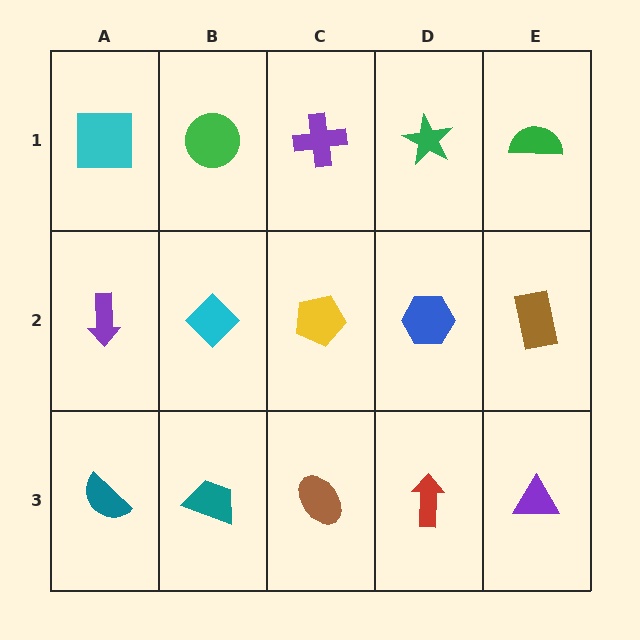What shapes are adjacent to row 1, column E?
A brown rectangle (row 2, column E), a green star (row 1, column D).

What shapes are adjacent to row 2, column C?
A purple cross (row 1, column C), a brown ellipse (row 3, column C), a cyan diamond (row 2, column B), a blue hexagon (row 2, column D).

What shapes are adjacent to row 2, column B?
A green circle (row 1, column B), a teal trapezoid (row 3, column B), a purple arrow (row 2, column A), a yellow pentagon (row 2, column C).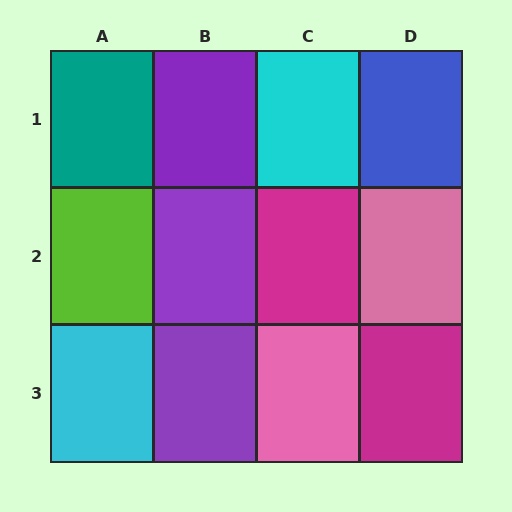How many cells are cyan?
2 cells are cyan.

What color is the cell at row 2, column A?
Lime.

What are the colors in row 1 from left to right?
Teal, purple, cyan, blue.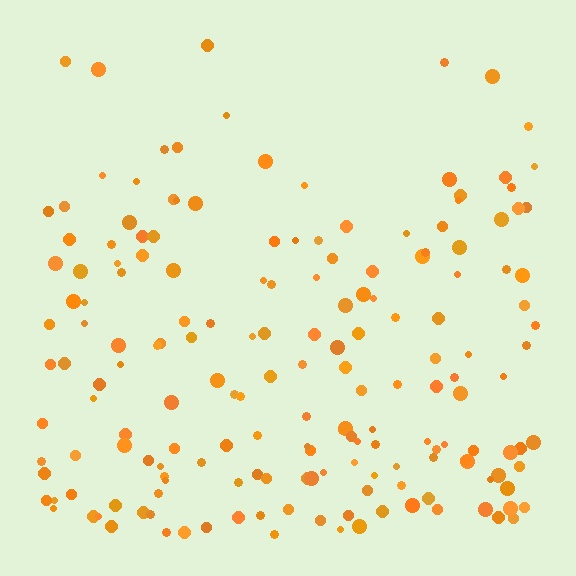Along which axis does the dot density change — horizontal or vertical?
Vertical.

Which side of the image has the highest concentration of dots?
The bottom.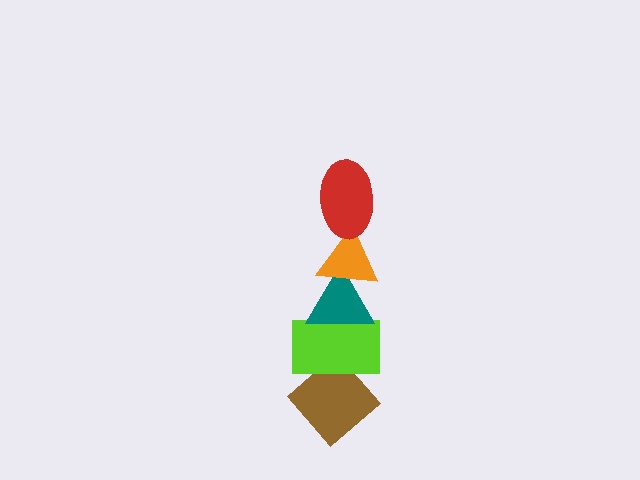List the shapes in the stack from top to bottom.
From top to bottom: the red ellipse, the orange triangle, the teal triangle, the lime rectangle, the brown diamond.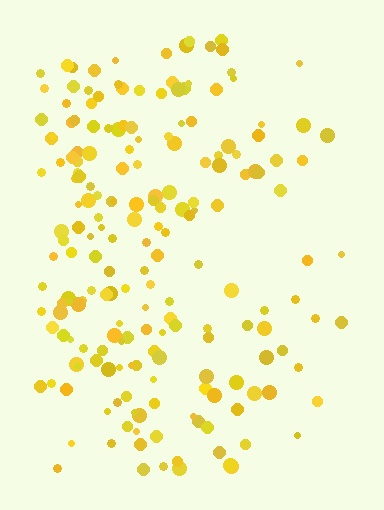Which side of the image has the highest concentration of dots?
The left.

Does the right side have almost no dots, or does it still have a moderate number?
Still a moderate number, just noticeably fewer than the left.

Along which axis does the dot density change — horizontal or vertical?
Horizontal.